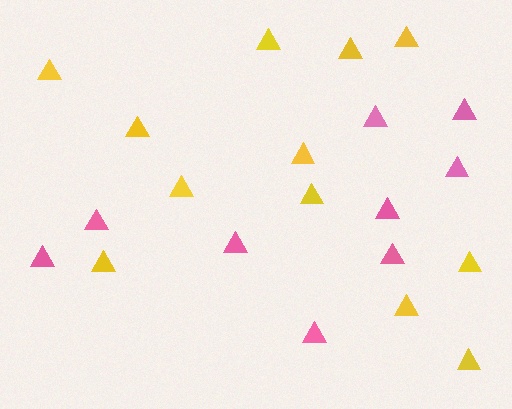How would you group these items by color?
There are 2 groups: one group of pink triangles (9) and one group of yellow triangles (12).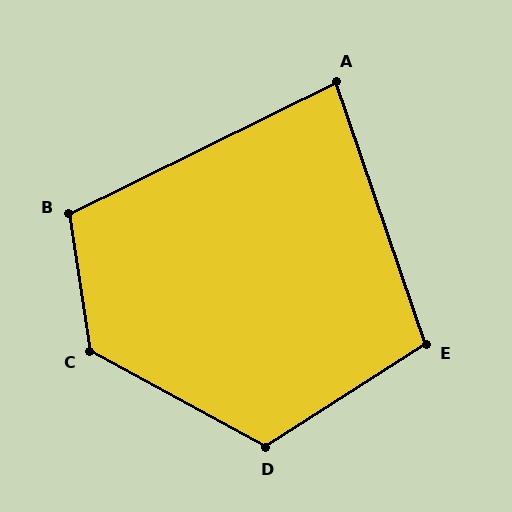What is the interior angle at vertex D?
Approximately 119 degrees (obtuse).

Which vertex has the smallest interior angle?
A, at approximately 83 degrees.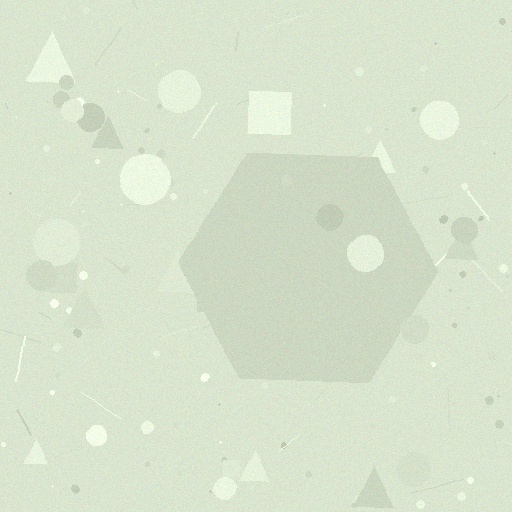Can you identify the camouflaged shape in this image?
The camouflaged shape is a hexagon.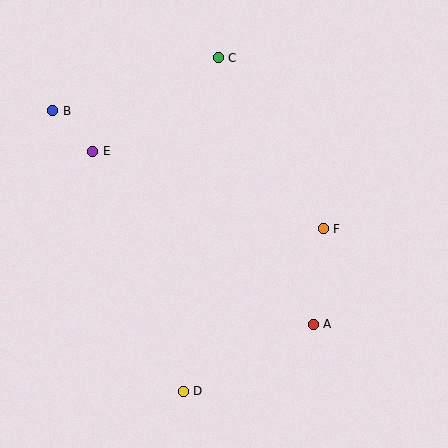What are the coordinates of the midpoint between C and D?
The midpoint between C and D is at (201, 225).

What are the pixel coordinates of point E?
Point E is at (93, 151).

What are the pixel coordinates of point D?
Point D is at (183, 391).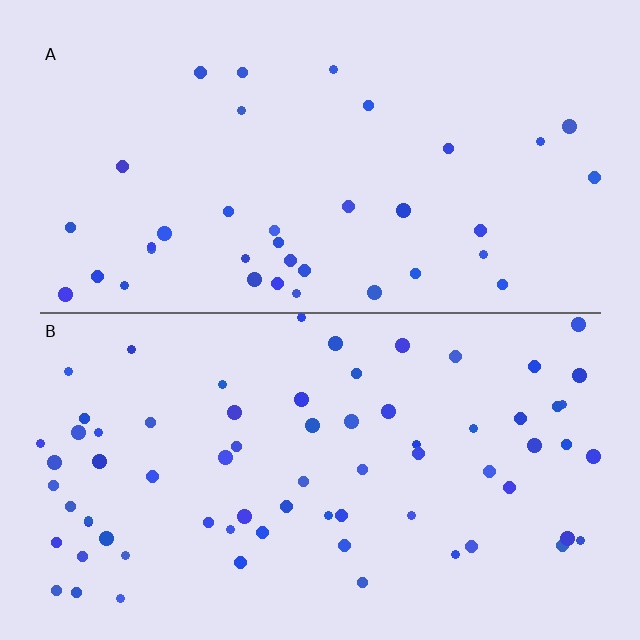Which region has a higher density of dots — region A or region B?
B (the bottom).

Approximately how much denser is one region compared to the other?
Approximately 1.9× — region B over region A.